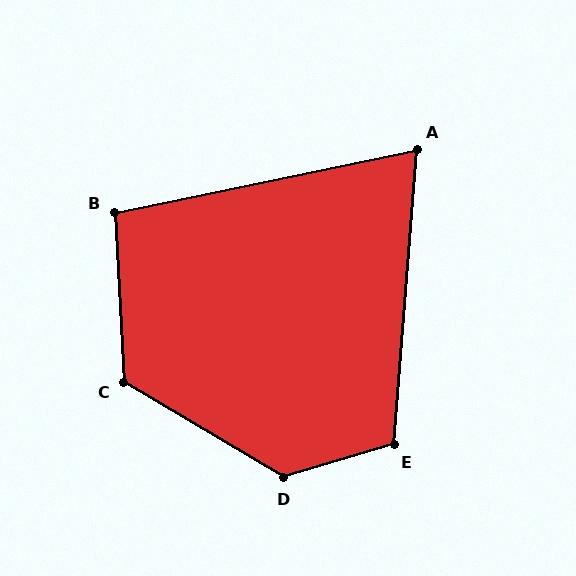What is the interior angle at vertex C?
Approximately 124 degrees (obtuse).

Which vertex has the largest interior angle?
D, at approximately 133 degrees.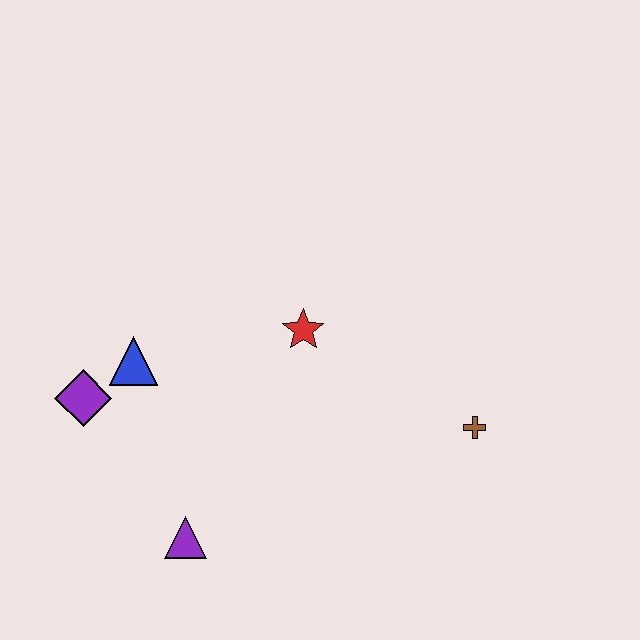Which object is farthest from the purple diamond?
The brown cross is farthest from the purple diamond.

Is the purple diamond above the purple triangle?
Yes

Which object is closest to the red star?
The blue triangle is closest to the red star.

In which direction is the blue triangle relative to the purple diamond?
The blue triangle is to the right of the purple diamond.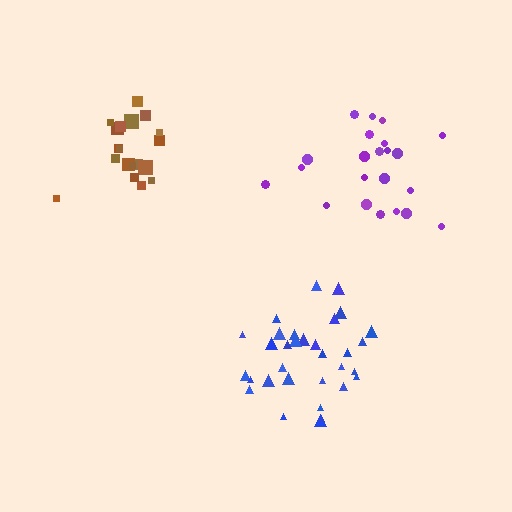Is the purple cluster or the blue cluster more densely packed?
Blue.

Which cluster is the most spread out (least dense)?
Purple.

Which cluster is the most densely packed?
Brown.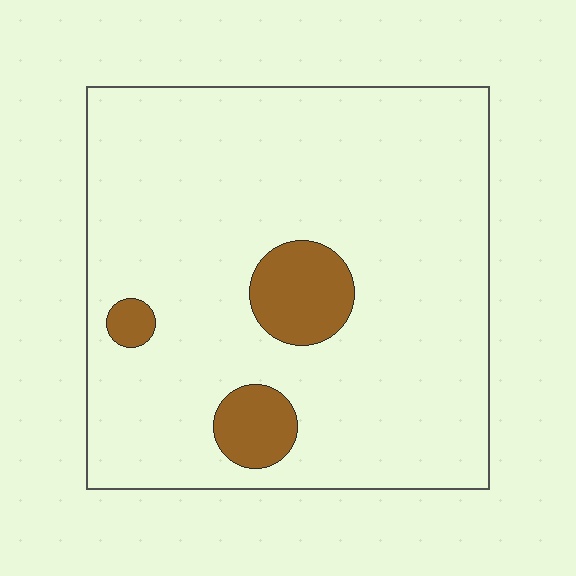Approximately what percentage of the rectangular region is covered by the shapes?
Approximately 10%.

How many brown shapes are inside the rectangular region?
3.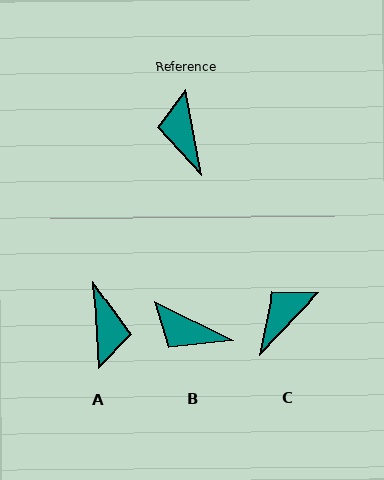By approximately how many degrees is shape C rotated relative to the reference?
Approximately 54 degrees clockwise.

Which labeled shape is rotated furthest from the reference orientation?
A, about 173 degrees away.